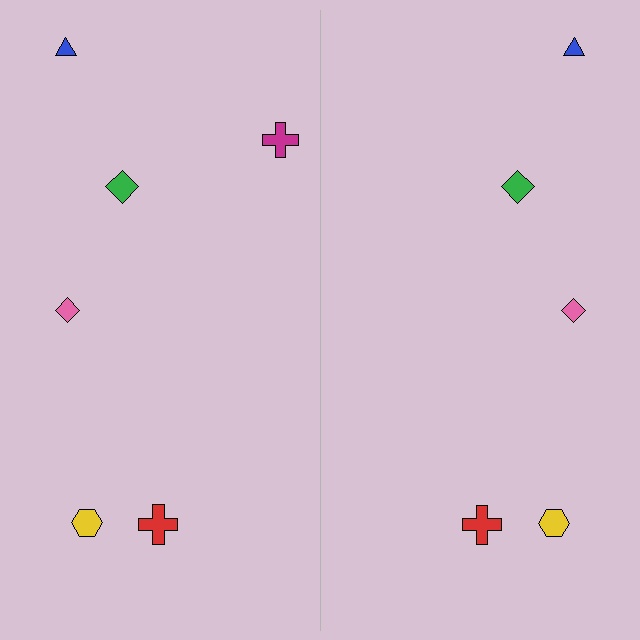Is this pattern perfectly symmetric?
No, the pattern is not perfectly symmetric. A magenta cross is missing from the right side.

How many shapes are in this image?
There are 11 shapes in this image.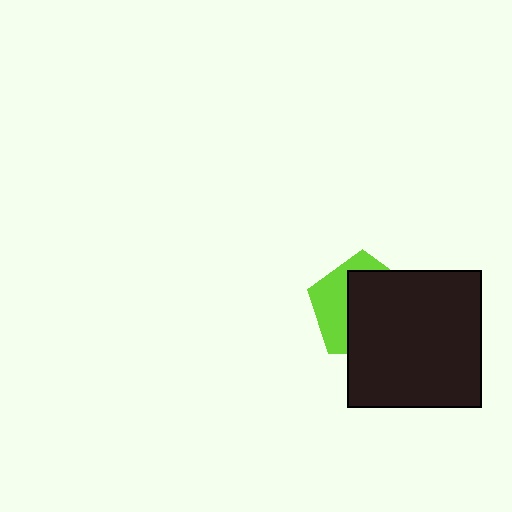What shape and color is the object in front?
The object in front is a black rectangle.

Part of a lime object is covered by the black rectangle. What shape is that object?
It is a pentagon.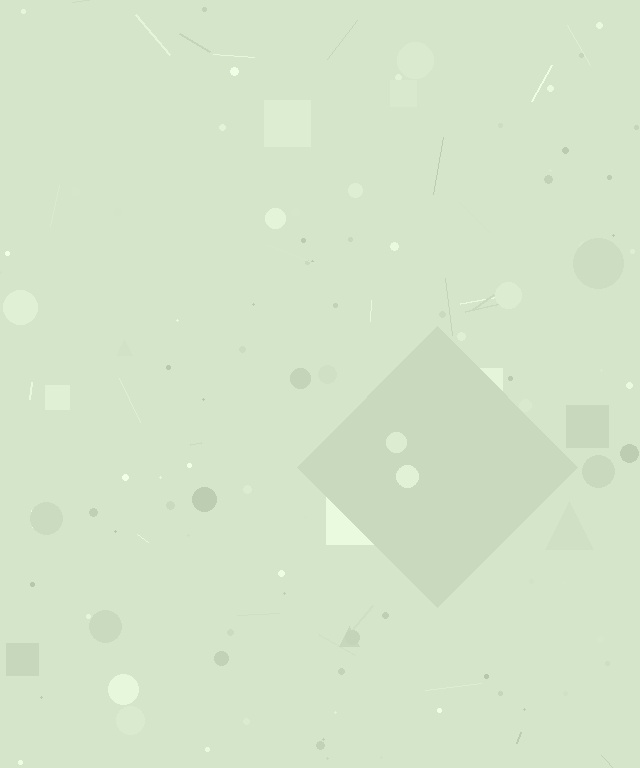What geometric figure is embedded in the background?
A diamond is embedded in the background.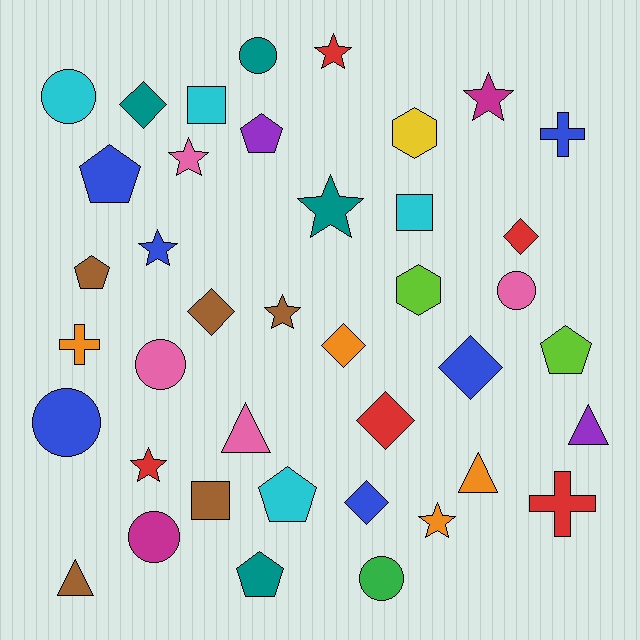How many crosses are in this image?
There are 3 crosses.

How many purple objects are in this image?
There are 2 purple objects.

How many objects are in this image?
There are 40 objects.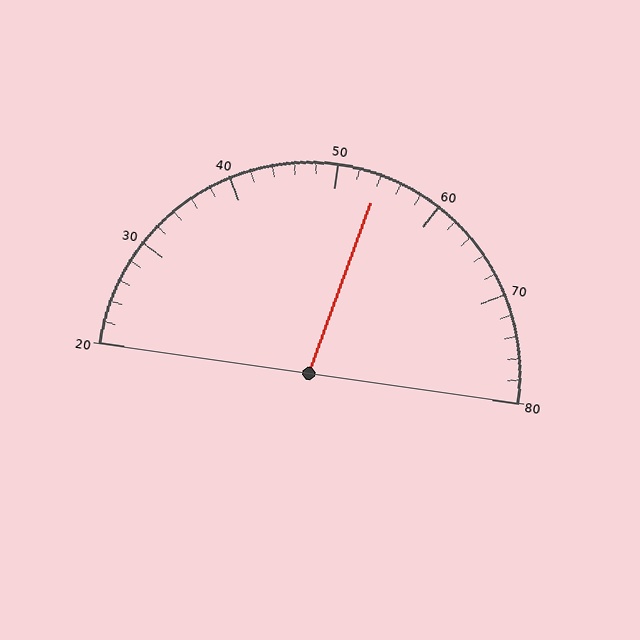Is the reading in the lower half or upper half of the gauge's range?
The reading is in the upper half of the range (20 to 80).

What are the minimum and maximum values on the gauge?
The gauge ranges from 20 to 80.